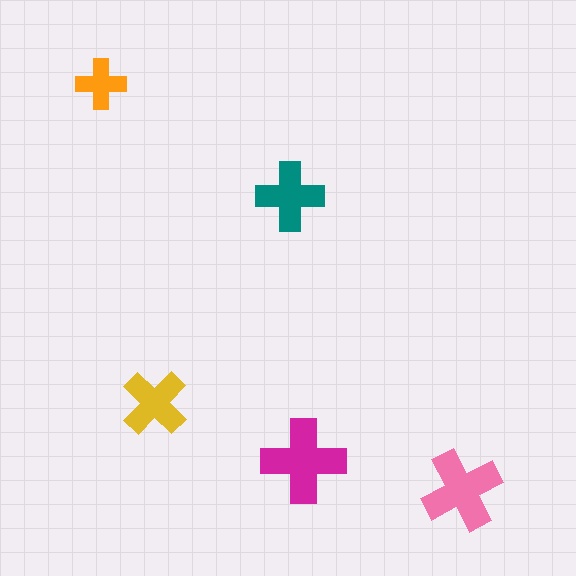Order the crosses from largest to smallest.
the magenta one, the pink one, the teal one, the yellow one, the orange one.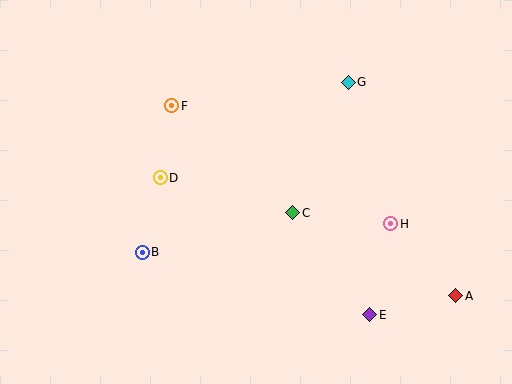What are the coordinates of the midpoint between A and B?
The midpoint between A and B is at (299, 274).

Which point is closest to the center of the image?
Point C at (293, 213) is closest to the center.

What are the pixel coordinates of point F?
Point F is at (172, 106).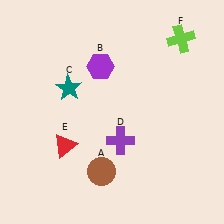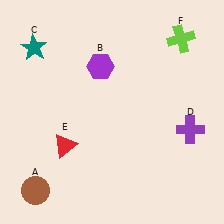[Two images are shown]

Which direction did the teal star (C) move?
The teal star (C) moved up.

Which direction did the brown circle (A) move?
The brown circle (A) moved left.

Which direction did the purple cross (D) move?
The purple cross (D) moved right.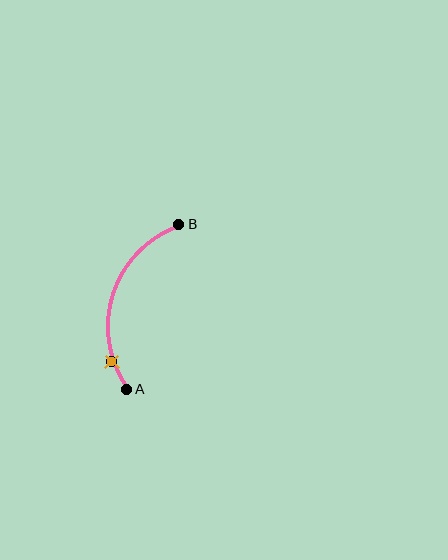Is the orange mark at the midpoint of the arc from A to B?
No. The orange mark lies on the arc but is closer to endpoint A. The arc midpoint would be at the point on the curve equidistant along the arc from both A and B.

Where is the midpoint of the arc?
The arc midpoint is the point on the curve farthest from the straight line joining A and B. It sits to the left of that line.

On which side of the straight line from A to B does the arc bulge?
The arc bulges to the left of the straight line connecting A and B.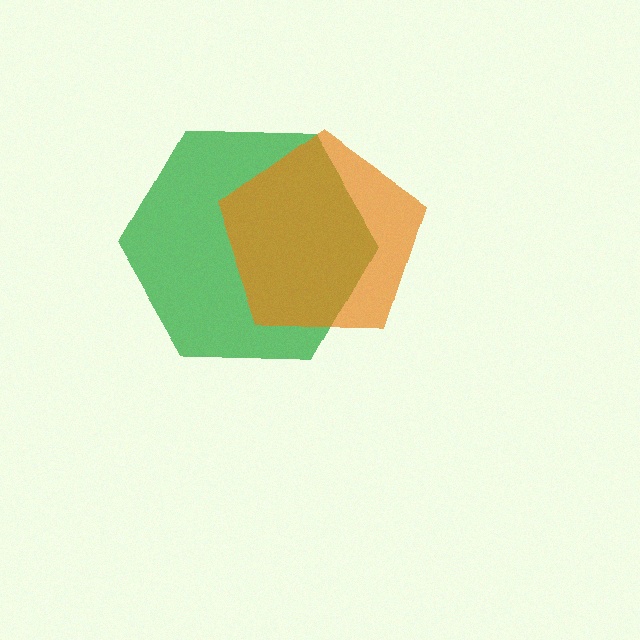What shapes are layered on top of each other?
The layered shapes are: a green hexagon, an orange pentagon.